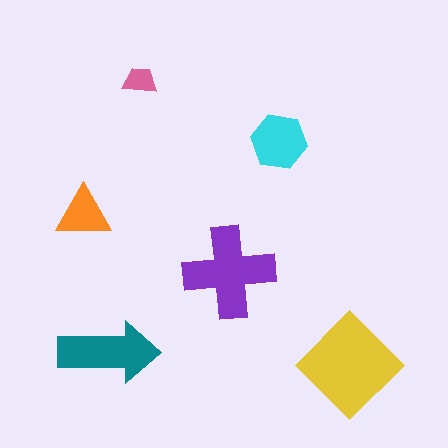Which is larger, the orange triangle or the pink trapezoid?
The orange triangle.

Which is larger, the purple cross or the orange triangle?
The purple cross.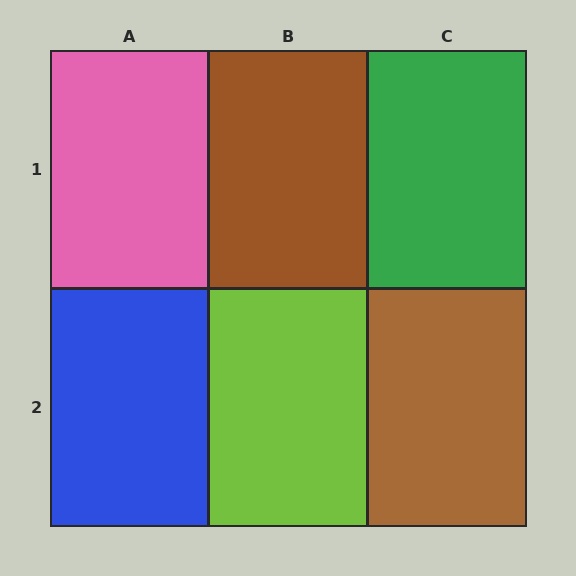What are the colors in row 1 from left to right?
Pink, brown, green.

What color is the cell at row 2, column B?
Lime.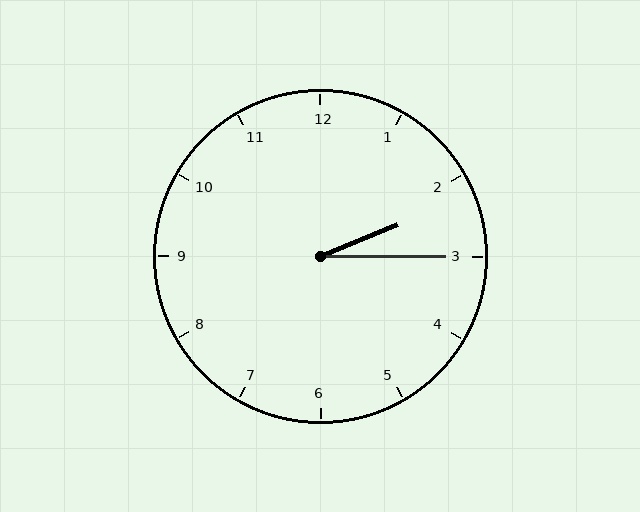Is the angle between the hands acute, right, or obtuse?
It is acute.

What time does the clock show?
2:15.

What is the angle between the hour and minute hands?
Approximately 22 degrees.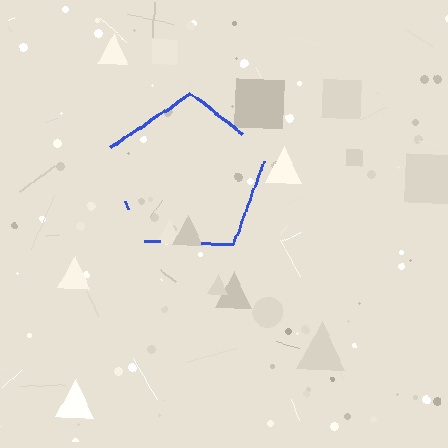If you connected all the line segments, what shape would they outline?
They would outline a pentagon.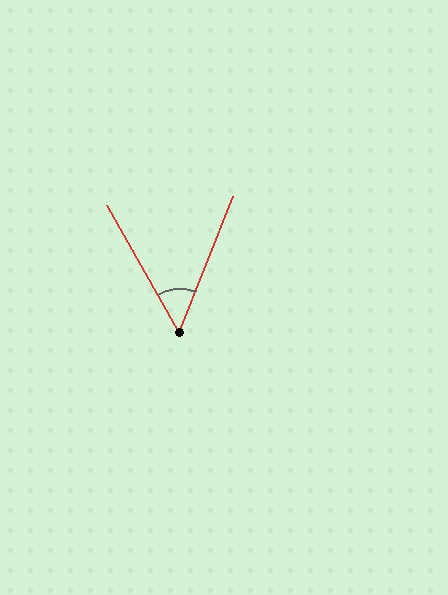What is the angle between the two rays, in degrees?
Approximately 51 degrees.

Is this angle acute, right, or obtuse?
It is acute.